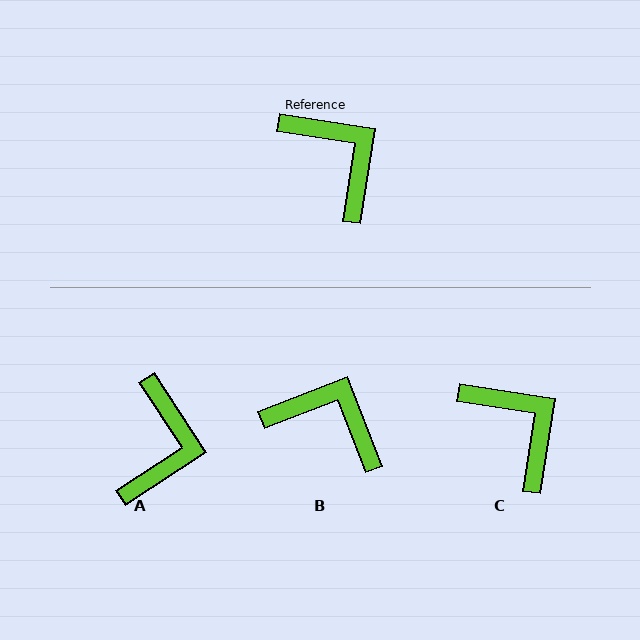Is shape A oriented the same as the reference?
No, it is off by about 48 degrees.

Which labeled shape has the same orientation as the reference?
C.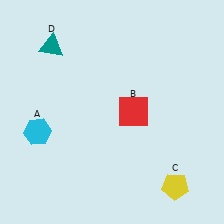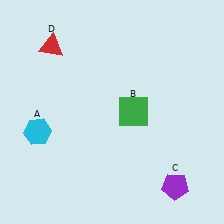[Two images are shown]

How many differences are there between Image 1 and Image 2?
There are 3 differences between the two images.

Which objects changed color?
B changed from red to green. C changed from yellow to purple. D changed from teal to red.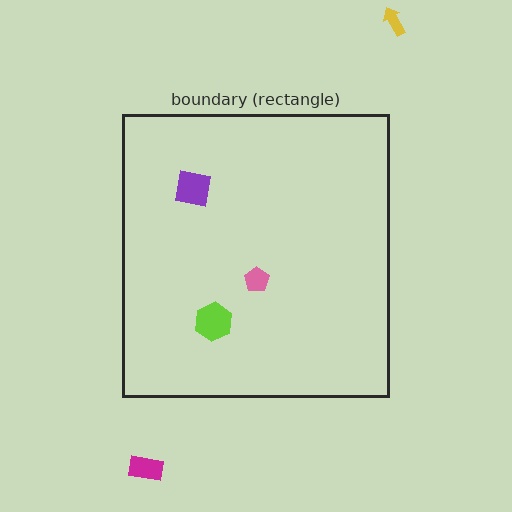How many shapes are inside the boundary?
3 inside, 2 outside.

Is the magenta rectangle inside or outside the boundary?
Outside.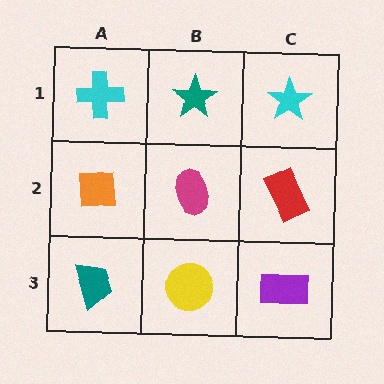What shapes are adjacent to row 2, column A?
A cyan cross (row 1, column A), a teal trapezoid (row 3, column A), a magenta ellipse (row 2, column B).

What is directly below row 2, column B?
A yellow circle.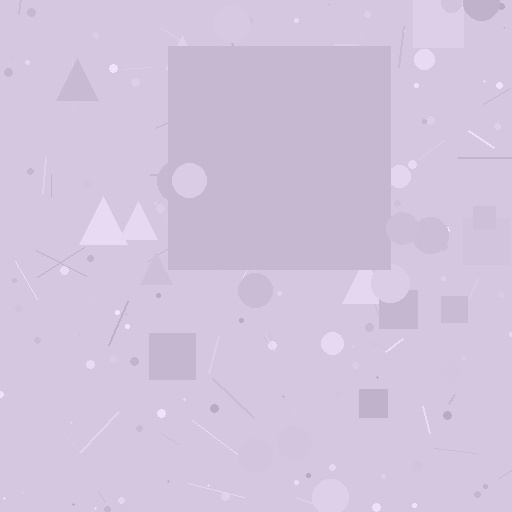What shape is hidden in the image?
A square is hidden in the image.